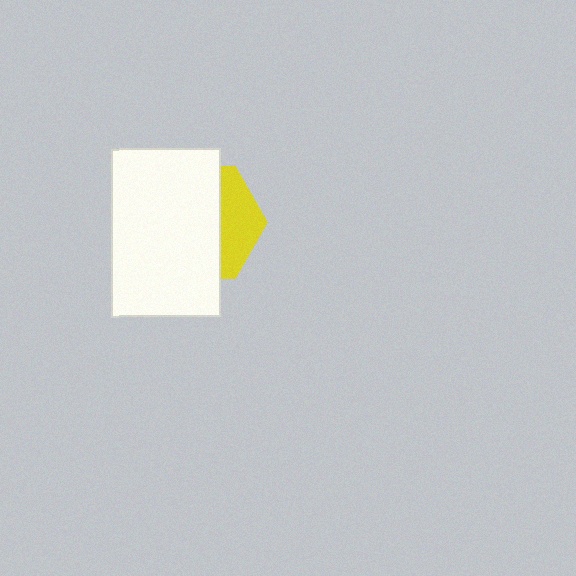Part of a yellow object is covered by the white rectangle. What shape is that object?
It is a hexagon.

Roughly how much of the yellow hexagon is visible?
A small part of it is visible (roughly 31%).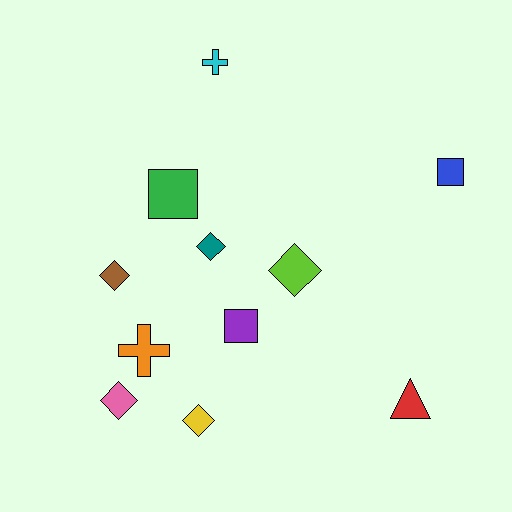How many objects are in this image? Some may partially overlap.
There are 11 objects.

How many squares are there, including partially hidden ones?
There are 3 squares.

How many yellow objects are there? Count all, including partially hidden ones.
There is 1 yellow object.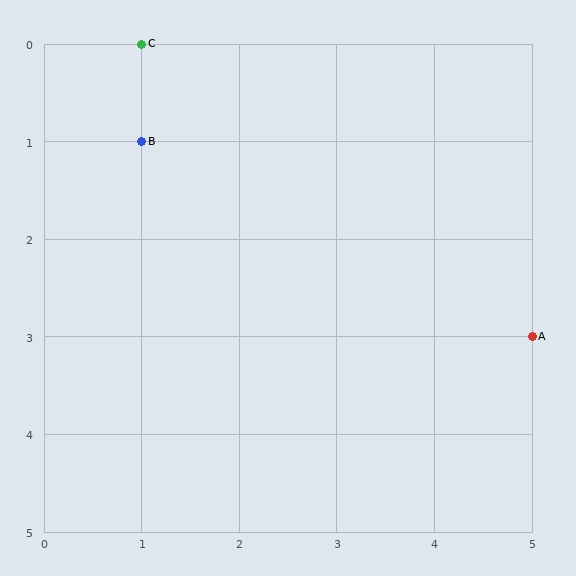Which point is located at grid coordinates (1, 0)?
Point C is at (1, 0).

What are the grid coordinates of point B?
Point B is at grid coordinates (1, 1).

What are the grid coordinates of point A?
Point A is at grid coordinates (5, 3).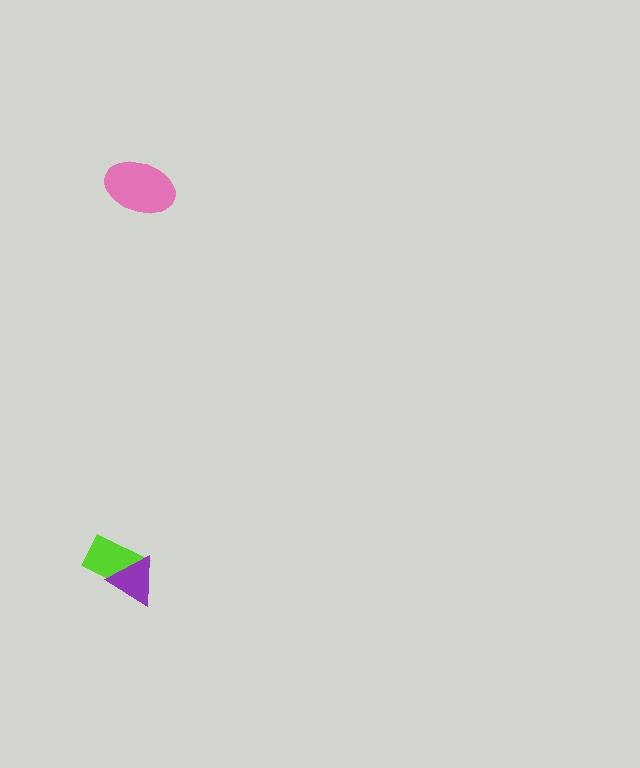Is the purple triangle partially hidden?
No, no other shape covers it.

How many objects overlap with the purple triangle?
1 object overlaps with the purple triangle.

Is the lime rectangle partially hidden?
Yes, it is partially covered by another shape.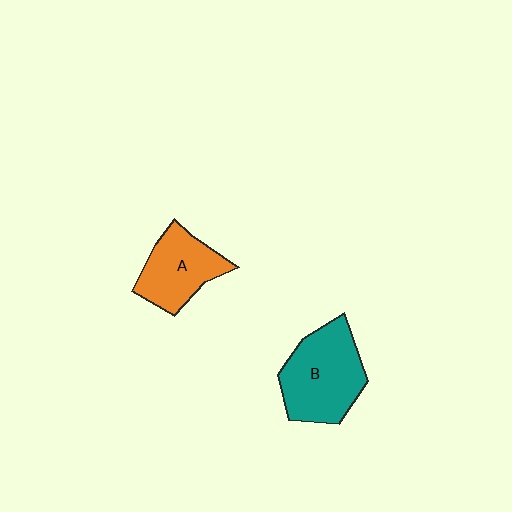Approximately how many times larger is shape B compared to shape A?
Approximately 1.4 times.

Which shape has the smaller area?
Shape A (orange).